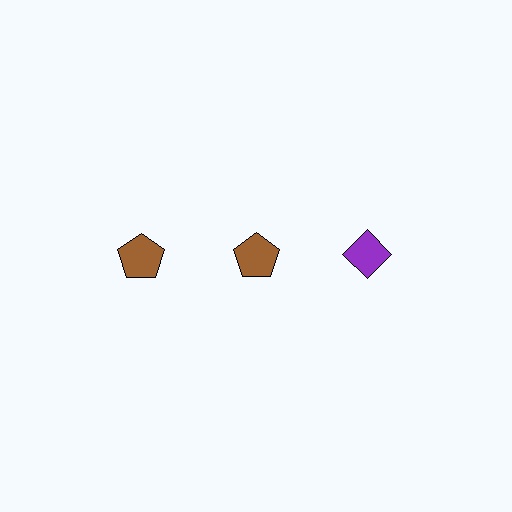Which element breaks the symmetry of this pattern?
The purple diamond in the top row, center column breaks the symmetry. All other shapes are brown pentagons.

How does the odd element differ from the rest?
It differs in both color (purple instead of brown) and shape (diamond instead of pentagon).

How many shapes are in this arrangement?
There are 3 shapes arranged in a grid pattern.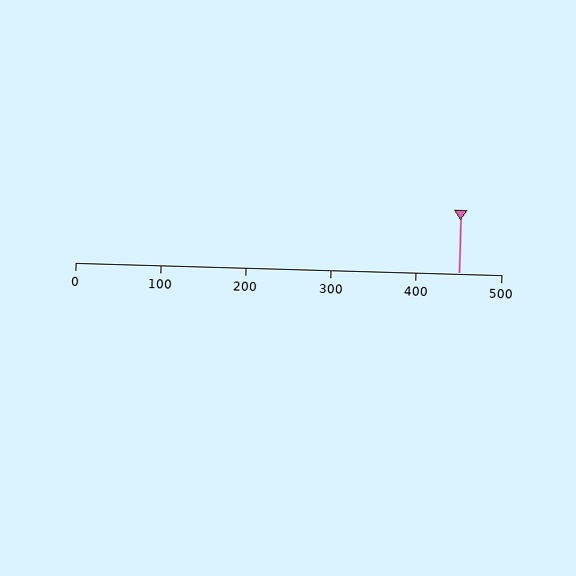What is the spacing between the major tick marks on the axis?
The major ticks are spaced 100 apart.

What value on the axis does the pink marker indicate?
The marker indicates approximately 450.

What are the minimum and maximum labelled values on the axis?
The axis runs from 0 to 500.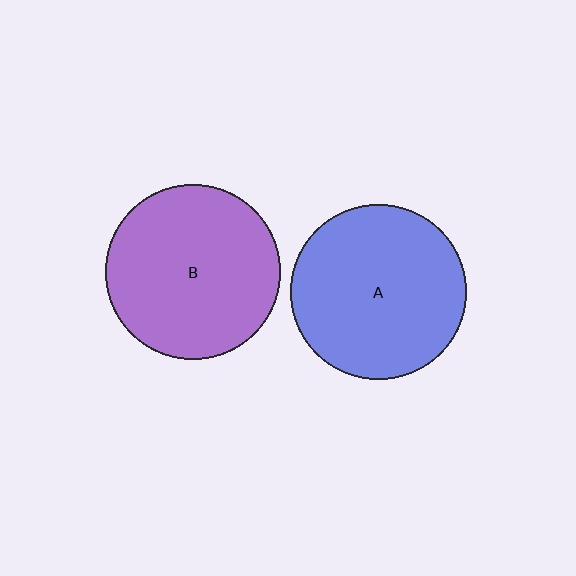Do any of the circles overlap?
No, none of the circles overlap.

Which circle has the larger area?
Circle A (blue).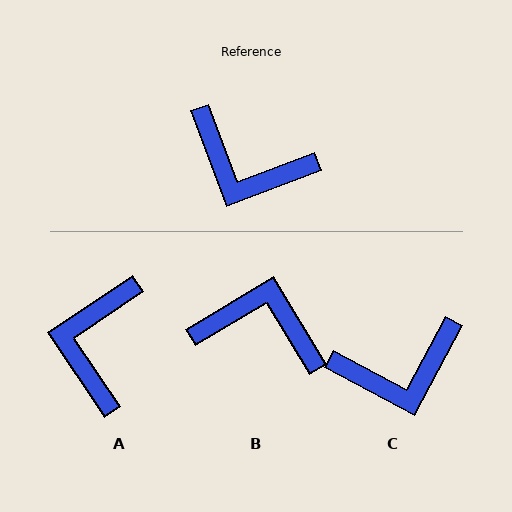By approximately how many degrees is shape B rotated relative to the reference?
Approximately 170 degrees clockwise.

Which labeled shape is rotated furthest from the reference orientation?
B, about 170 degrees away.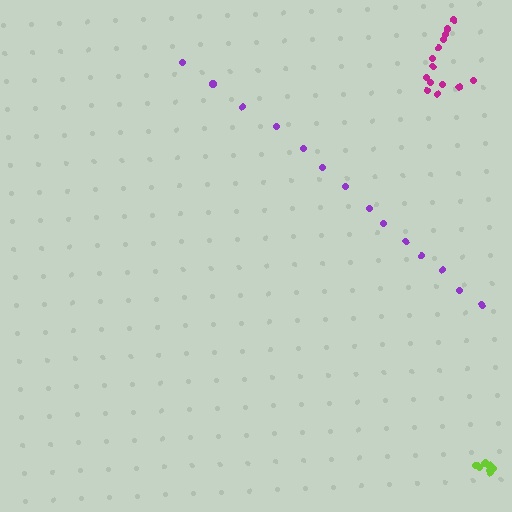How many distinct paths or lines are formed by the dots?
There are 3 distinct paths.